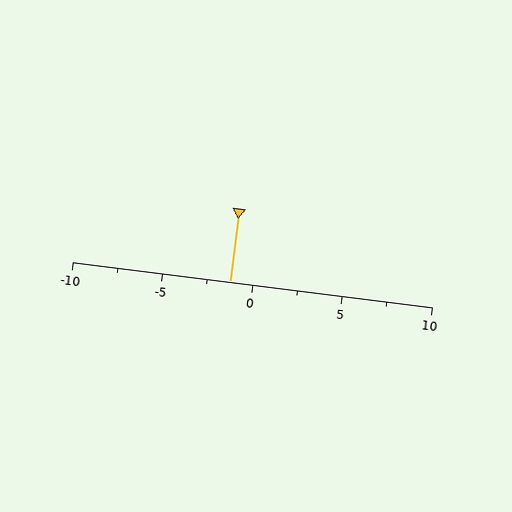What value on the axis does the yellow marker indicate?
The marker indicates approximately -1.2.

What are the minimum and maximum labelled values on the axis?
The axis runs from -10 to 10.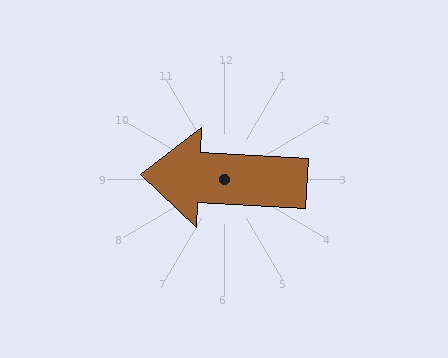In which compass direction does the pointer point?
West.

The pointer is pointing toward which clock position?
Roughly 9 o'clock.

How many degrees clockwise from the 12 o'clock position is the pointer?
Approximately 273 degrees.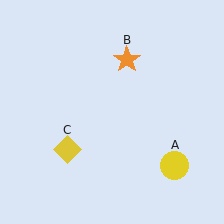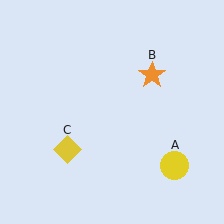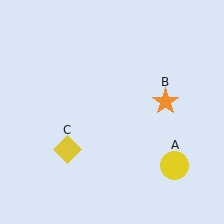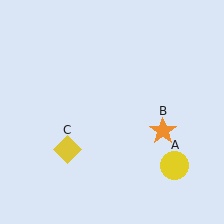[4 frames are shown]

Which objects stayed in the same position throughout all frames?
Yellow circle (object A) and yellow diamond (object C) remained stationary.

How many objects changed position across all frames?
1 object changed position: orange star (object B).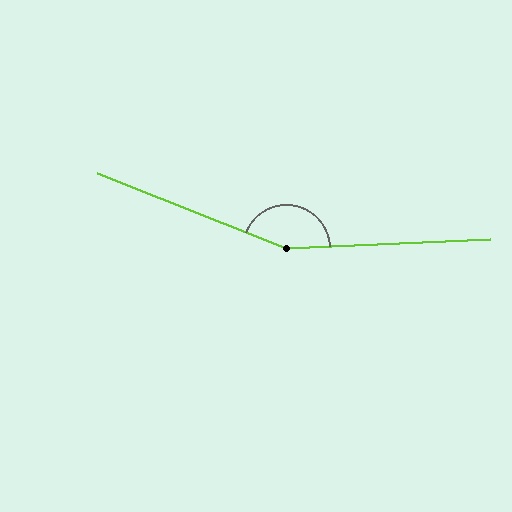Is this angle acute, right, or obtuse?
It is obtuse.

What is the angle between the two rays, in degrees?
Approximately 156 degrees.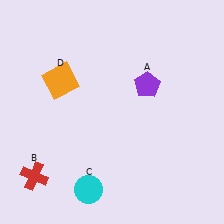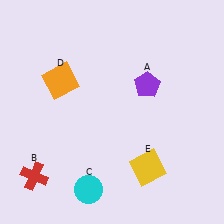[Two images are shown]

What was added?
A yellow square (E) was added in Image 2.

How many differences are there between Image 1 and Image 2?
There is 1 difference between the two images.